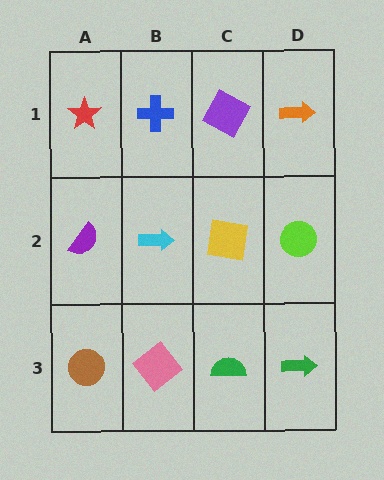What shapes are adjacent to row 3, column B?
A cyan arrow (row 2, column B), a brown circle (row 3, column A), a green semicircle (row 3, column C).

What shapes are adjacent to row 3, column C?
A yellow square (row 2, column C), a pink diamond (row 3, column B), a green arrow (row 3, column D).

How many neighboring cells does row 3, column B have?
3.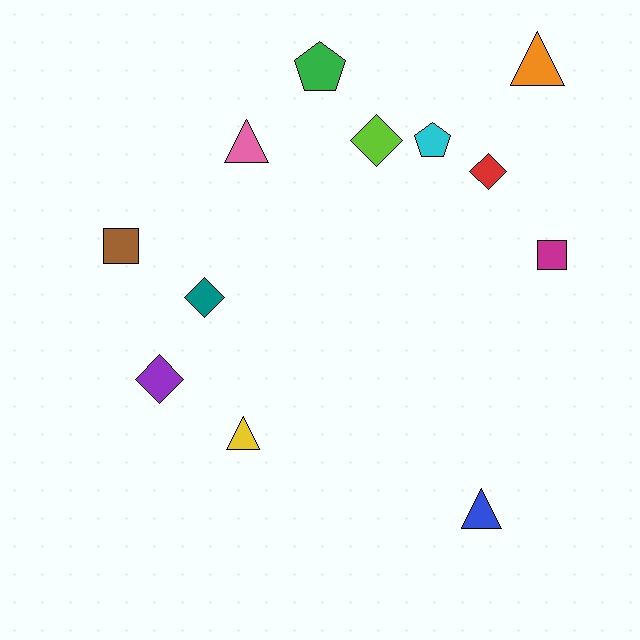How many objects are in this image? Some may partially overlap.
There are 12 objects.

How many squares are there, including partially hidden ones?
There are 2 squares.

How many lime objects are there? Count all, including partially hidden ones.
There is 1 lime object.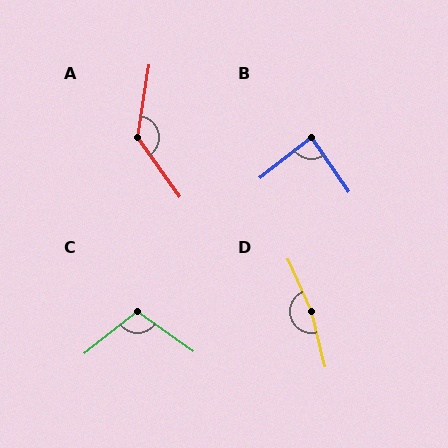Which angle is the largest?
D, at approximately 169 degrees.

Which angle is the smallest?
B, at approximately 87 degrees.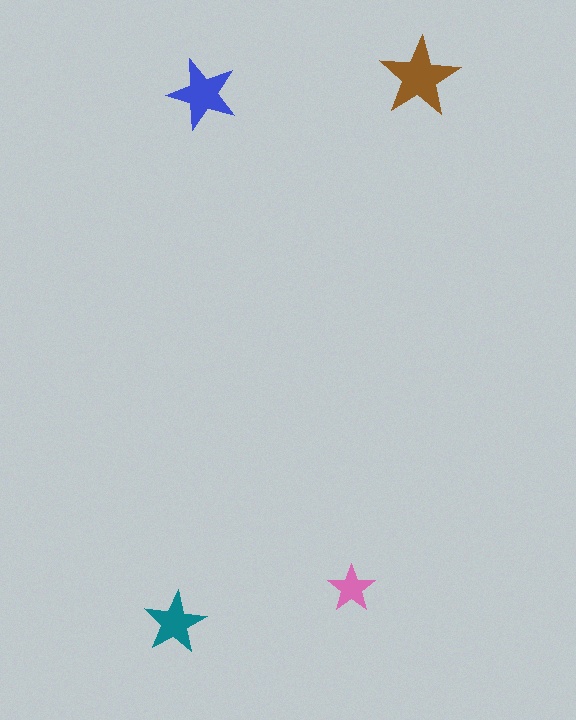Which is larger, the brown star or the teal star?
The brown one.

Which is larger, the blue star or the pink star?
The blue one.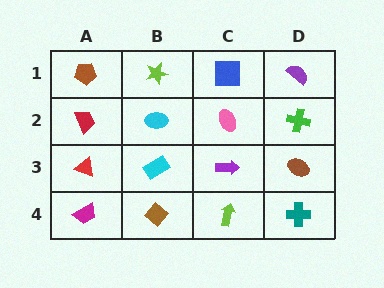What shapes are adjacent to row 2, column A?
A brown pentagon (row 1, column A), a red triangle (row 3, column A), a cyan ellipse (row 2, column B).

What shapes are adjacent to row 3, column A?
A red trapezoid (row 2, column A), a magenta trapezoid (row 4, column A), a cyan rectangle (row 3, column B).